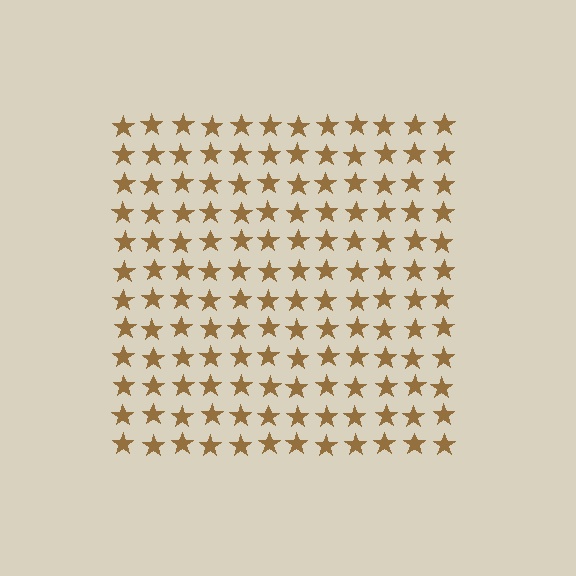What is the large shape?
The large shape is a square.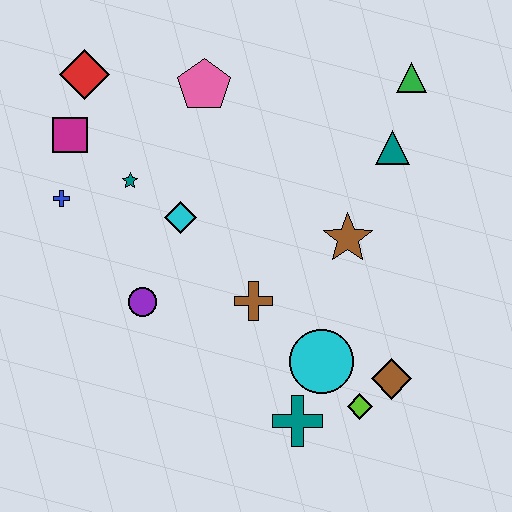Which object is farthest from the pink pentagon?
The lime diamond is farthest from the pink pentagon.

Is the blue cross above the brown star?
Yes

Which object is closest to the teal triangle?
The green triangle is closest to the teal triangle.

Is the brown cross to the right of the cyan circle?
No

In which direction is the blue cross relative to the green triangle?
The blue cross is to the left of the green triangle.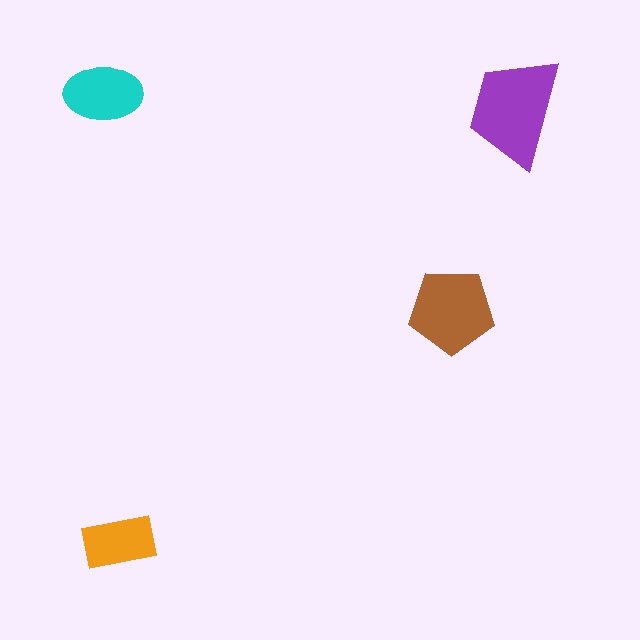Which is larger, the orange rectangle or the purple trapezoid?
The purple trapezoid.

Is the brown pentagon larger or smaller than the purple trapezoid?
Smaller.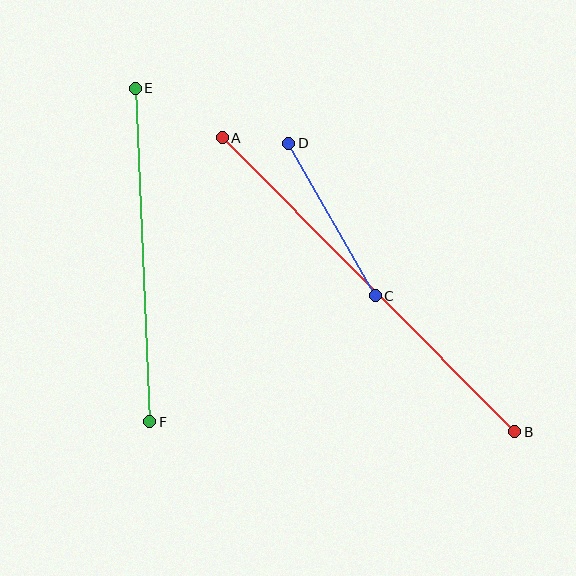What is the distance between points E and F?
The distance is approximately 334 pixels.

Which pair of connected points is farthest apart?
Points A and B are farthest apart.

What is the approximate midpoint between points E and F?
The midpoint is at approximately (143, 255) pixels.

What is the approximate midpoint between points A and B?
The midpoint is at approximately (369, 285) pixels.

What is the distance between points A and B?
The distance is approximately 415 pixels.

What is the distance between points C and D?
The distance is approximately 175 pixels.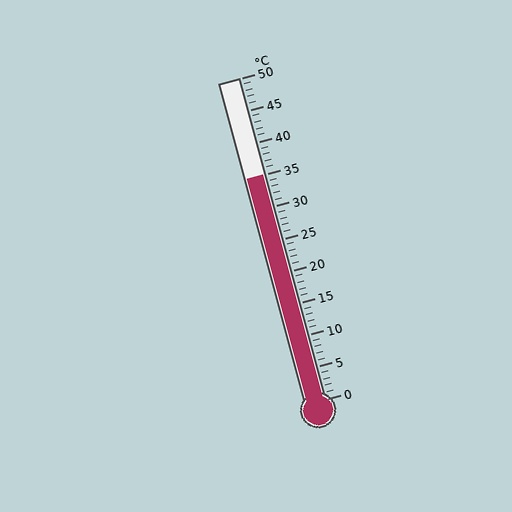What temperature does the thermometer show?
The thermometer shows approximately 35°C.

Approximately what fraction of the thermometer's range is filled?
The thermometer is filled to approximately 70% of its range.